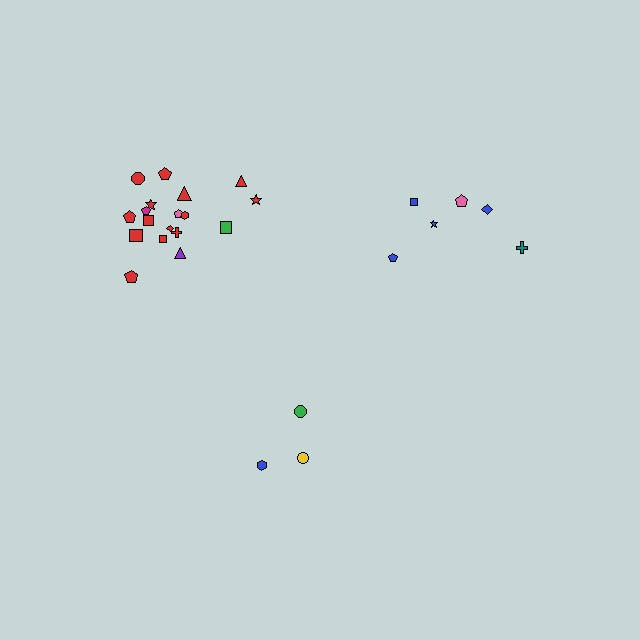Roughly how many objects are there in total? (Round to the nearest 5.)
Roughly 25 objects in total.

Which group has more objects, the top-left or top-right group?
The top-left group.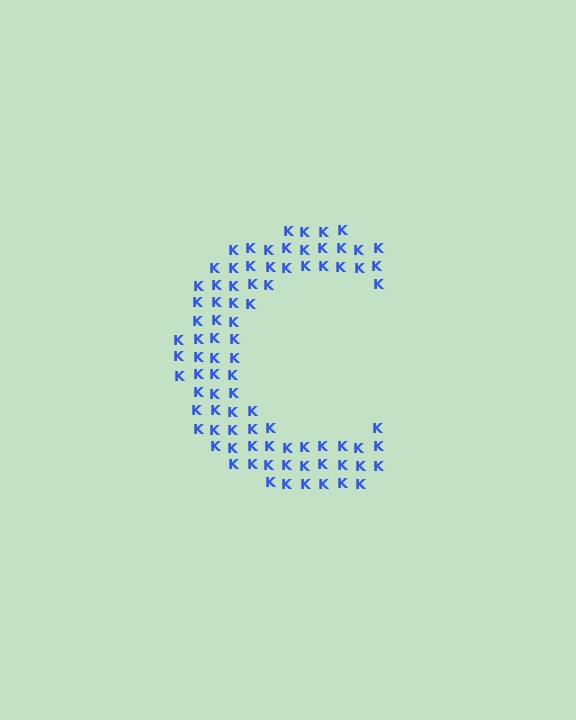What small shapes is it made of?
It is made of small letter K's.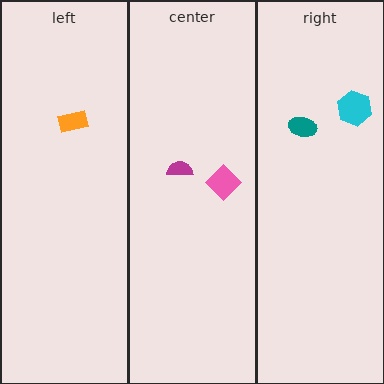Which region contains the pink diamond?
The center region.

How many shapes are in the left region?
1.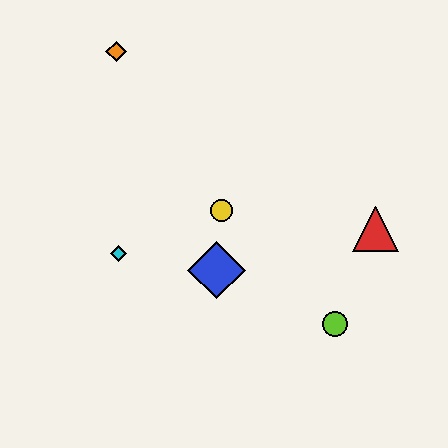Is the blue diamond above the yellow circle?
No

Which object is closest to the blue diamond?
The yellow circle is closest to the blue diamond.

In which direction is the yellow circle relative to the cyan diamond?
The yellow circle is to the right of the cyan diamond.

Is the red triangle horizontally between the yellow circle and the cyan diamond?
No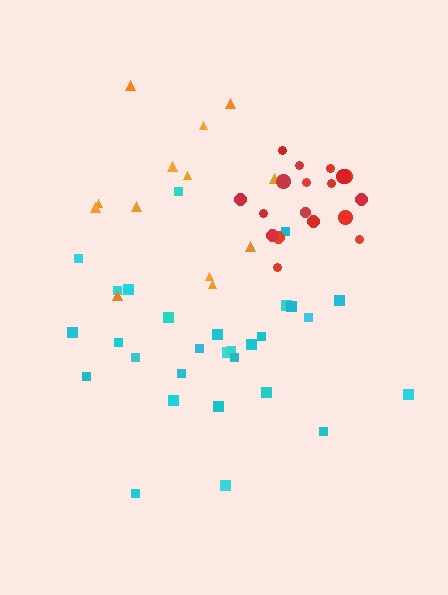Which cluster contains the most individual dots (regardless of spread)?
Cyan (29).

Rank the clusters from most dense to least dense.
red, cyan, orange.